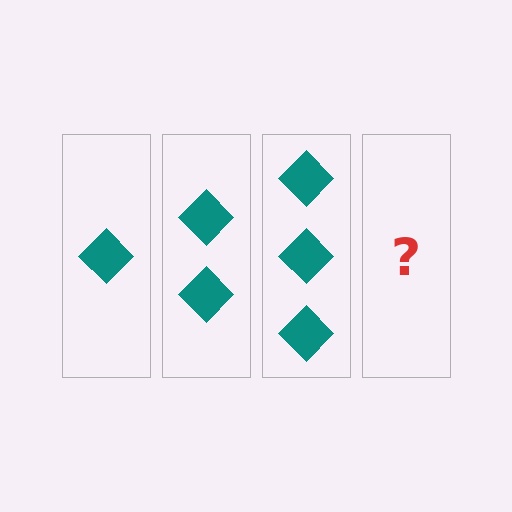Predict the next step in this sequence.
The next step is 4 diamonds.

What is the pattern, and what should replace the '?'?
The pattern is that each step adds one more diamond. The '?' should be 4 diamonds.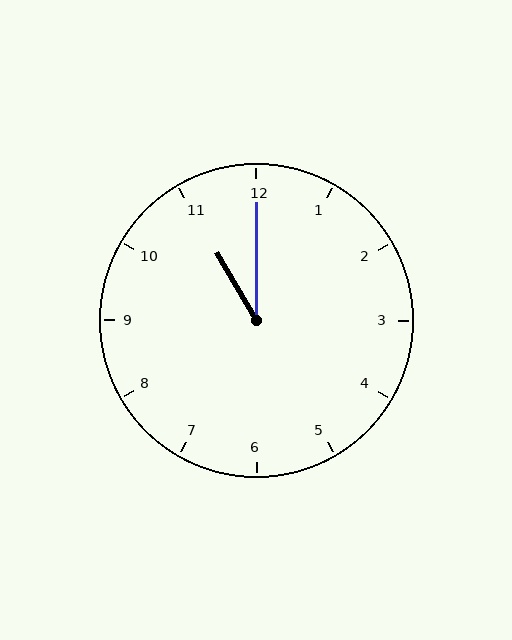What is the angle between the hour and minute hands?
Approximately 30 degrees.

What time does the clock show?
11:00.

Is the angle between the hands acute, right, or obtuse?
It is acute.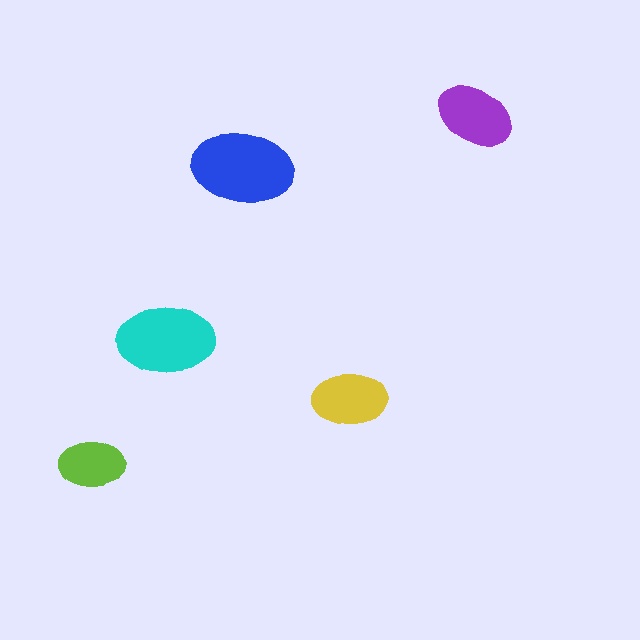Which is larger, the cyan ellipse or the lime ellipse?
The cyan one.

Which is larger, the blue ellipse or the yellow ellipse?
The blue one.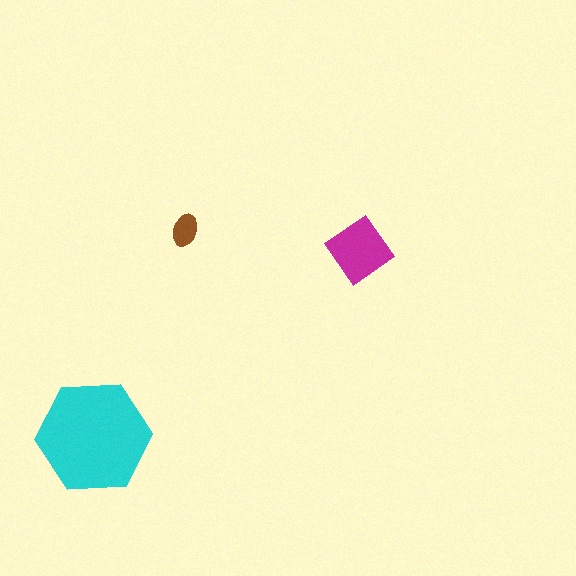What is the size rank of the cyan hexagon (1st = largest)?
1st.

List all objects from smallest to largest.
The brown ellipse, the magenta diamond, the cyan hexagon.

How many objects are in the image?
There are 3 objects in the image.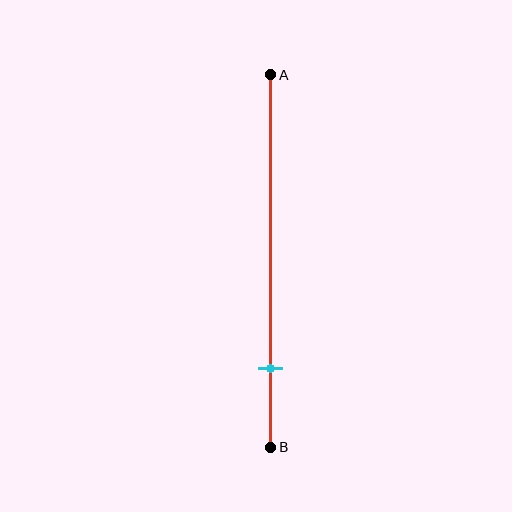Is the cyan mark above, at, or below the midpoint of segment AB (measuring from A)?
The cyan mark is below the midpoint of segment AB.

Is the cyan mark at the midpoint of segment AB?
No, the mark is at about 80% from A, not at the 50% midpoint.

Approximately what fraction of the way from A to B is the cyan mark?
The cyan mark is approximately 80% of the way from A to B.